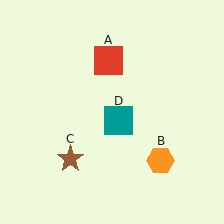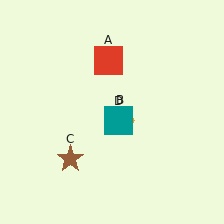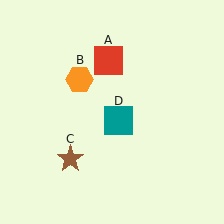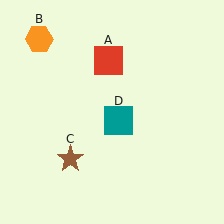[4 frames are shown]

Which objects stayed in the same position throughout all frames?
Red square (object A) and brown star (object C) and teal square (object D) remained stationary.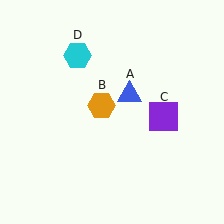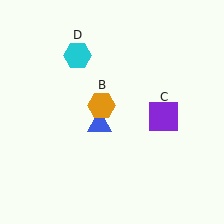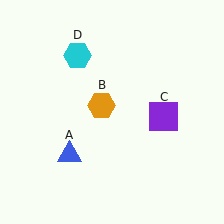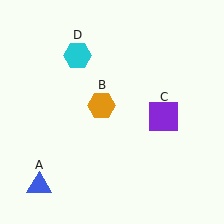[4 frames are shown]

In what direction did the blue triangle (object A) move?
The blue triangle (object A) moved down and to the left.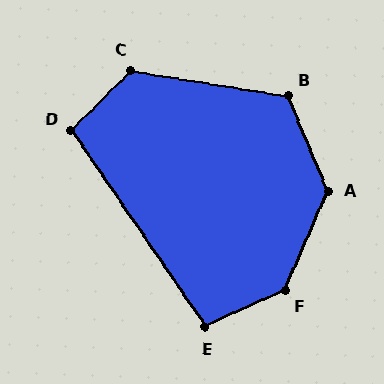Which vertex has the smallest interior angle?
E, at approximately 100 degrees.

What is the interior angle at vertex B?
Approximately 122 degrees (obtuse).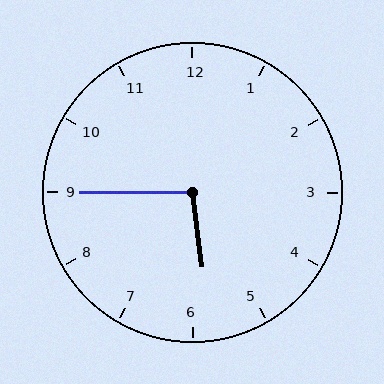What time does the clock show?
5:45.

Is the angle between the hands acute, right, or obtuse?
It is obtuse.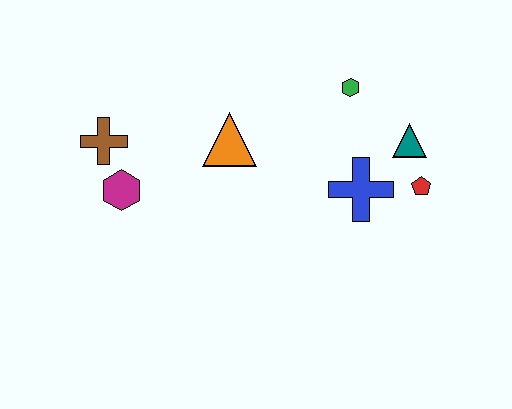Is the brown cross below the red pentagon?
No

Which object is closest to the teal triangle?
The red pentagon is closest to the teal triangle.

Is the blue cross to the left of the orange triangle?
No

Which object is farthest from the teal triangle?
The brown cross is farthest from the teal triangle.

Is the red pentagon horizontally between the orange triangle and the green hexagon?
No